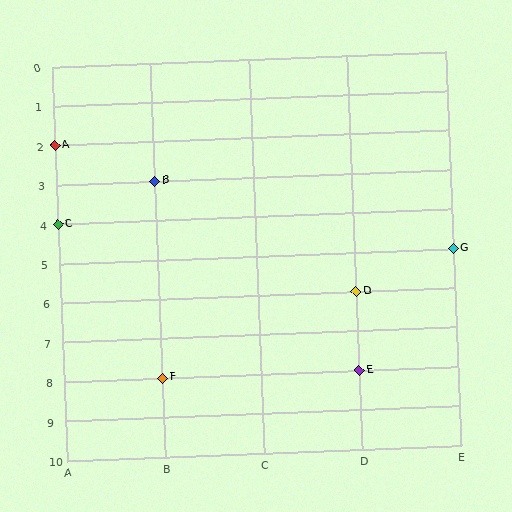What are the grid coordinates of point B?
Point B is at grid coordinates (B, 3).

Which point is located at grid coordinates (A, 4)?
Point C is at (A, 4).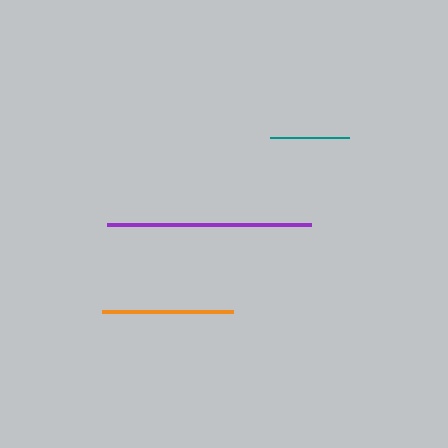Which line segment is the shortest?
The teal line is the shortest at approximately 79 pixels.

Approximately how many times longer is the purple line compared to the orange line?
The purple line is approximately 1.6 times the length of the orange line.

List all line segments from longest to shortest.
From longest to shortest: purple, orange, teal.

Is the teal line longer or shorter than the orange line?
The orange line is longer than the teal line.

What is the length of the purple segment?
The purple segment is approximately 204 pixels long.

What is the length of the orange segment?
The orange segment is approximately 131 pixels long.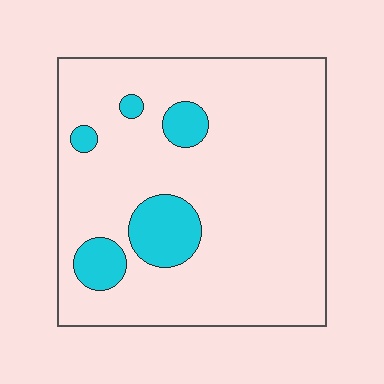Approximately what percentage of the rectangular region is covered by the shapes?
Approximately 15%.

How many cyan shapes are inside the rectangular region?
5.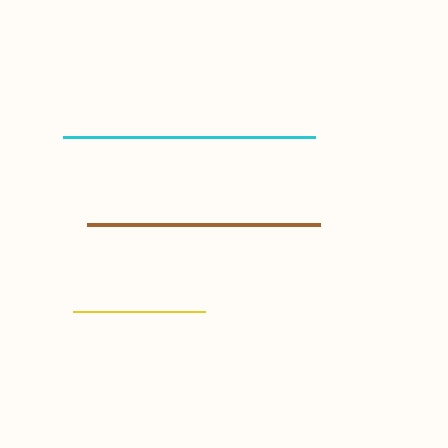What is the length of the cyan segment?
The cyan segment is approximately 252 pixels long.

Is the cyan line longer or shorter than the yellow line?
The cyan line is longer than the yellow line.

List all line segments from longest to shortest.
From longest to shortest: cyan, brown, yellow.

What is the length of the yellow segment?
The yellow segment is approximately 132 pixels long.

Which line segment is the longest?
The cyan line is the longest at approximately 252 pixels.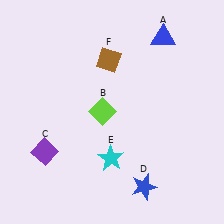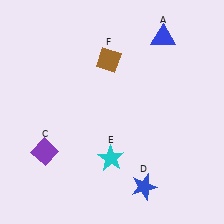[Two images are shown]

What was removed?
The lime diamond (B) was removed in Image 2.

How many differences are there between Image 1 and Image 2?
There is 1 difference between the two images.